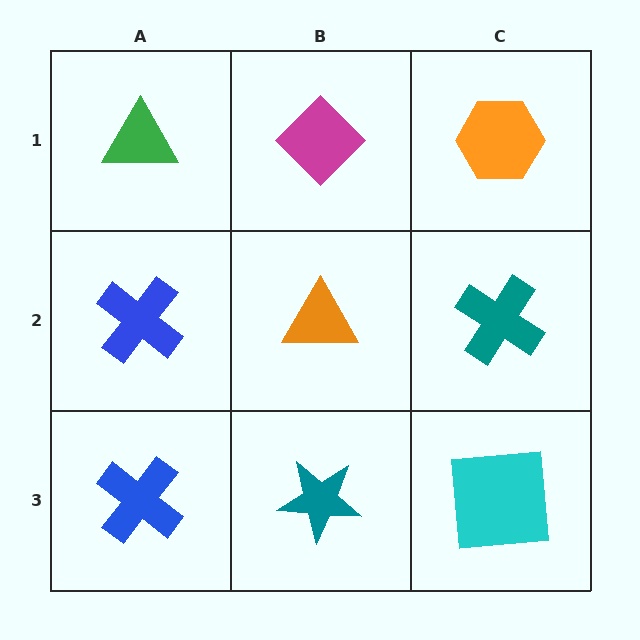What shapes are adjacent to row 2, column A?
A green triangle (row 1, column A), a blue cross (row 3, column A), an orange triangle (row 2, column B).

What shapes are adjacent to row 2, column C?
An orange hexagon (row 1, column C), a cyan square (row 3, column C), an orange triangle (row 2, column B).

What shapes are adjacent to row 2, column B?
A magenta diamond (row 1, column B), a teal star (row 3, column B), a blue cross (row 2, column A), a teal cross (row 2, column C).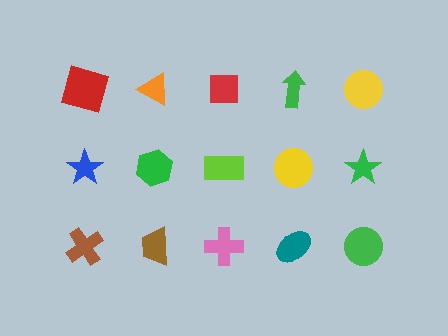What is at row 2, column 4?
A yellow circle.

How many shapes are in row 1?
5 shapes.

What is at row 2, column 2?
A green hexagon.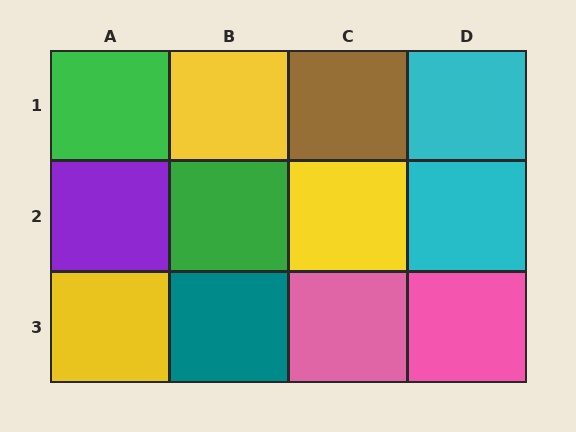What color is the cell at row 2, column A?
Purple.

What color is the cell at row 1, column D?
Cyan.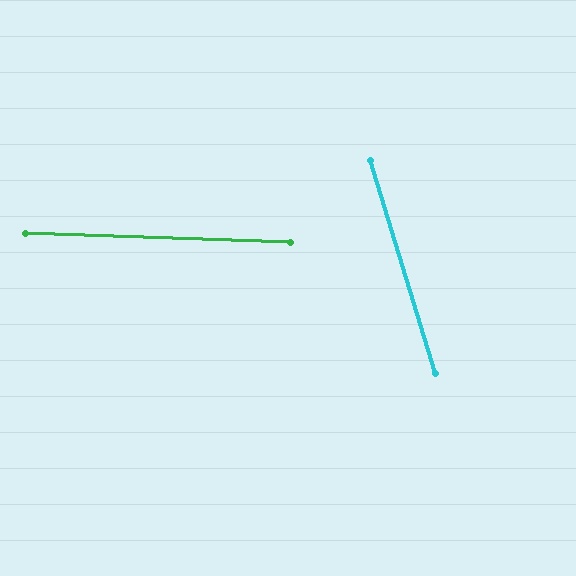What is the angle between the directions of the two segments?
Approximately 71 degrees.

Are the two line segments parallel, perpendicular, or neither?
Neither parallel nor perpendicular — they differ by about 71°.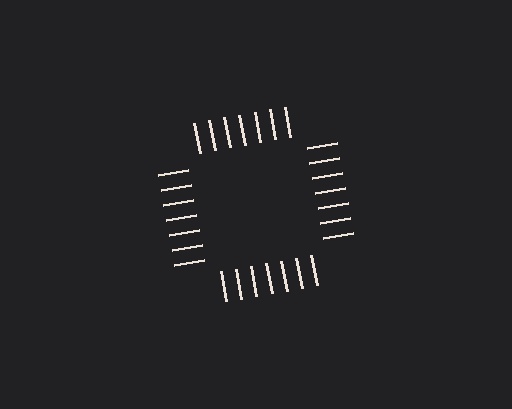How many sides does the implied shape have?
4 sides — the line-ends trace a square.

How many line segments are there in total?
28 — 7 along each of the 4 edges.